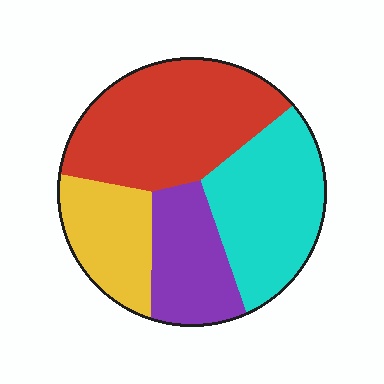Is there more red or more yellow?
Red.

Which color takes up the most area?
Red, at roughly 35%.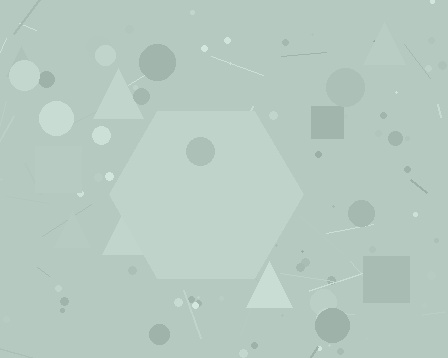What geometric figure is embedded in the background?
A hexagon is embedded in the background.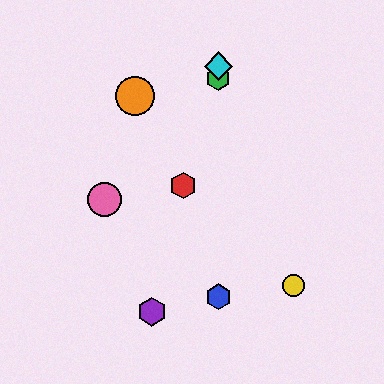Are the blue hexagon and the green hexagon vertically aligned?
Yes, both are at x≈218.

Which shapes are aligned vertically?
The blue hexagon, the green hexagon, the cyan diamond are aligned vertically.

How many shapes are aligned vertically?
3 shapes (the blue hexagon, the green hexagon, the cyan diamond) are aligned vertically.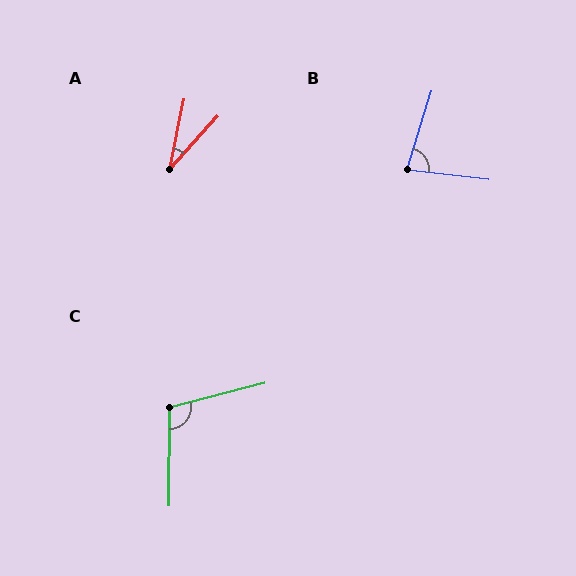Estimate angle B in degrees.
Approximately 79 degrees.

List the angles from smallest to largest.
A (31°), B (79°), C (104°).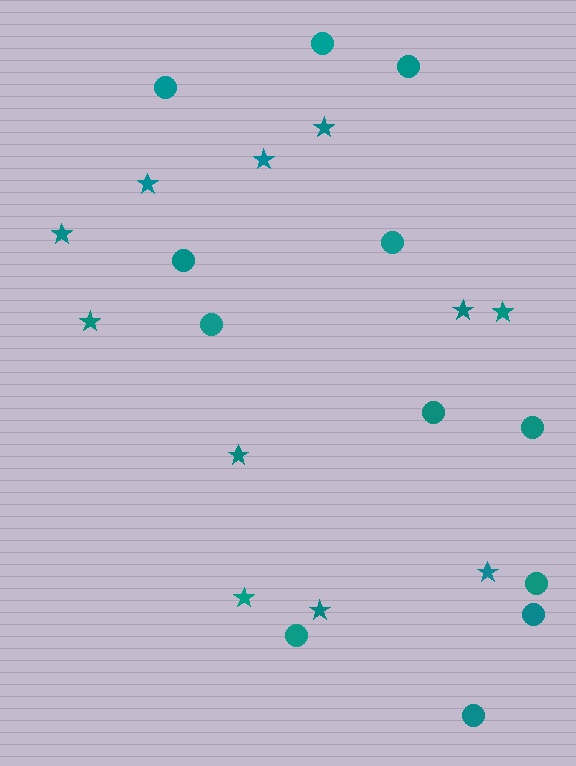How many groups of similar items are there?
There are 2 groups: one group of stars (11) and one group of circles (12).